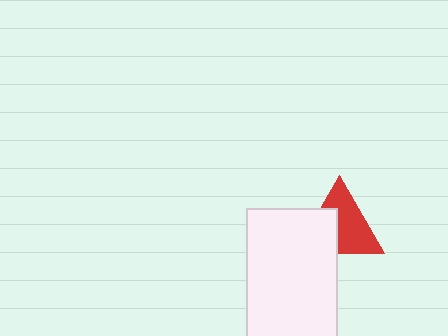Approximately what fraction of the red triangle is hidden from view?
Roughly 39% of the red triangle is hidden behind the white rectangle.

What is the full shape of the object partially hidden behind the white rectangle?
The partially hidden object is a red triangle.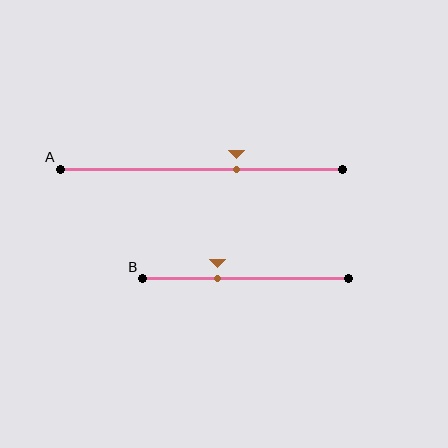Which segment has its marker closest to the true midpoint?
Segment A has its marker closest to the true midpoint.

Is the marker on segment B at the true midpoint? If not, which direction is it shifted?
No, the marker on segment B is shifted to the left by about 13% of the segment length.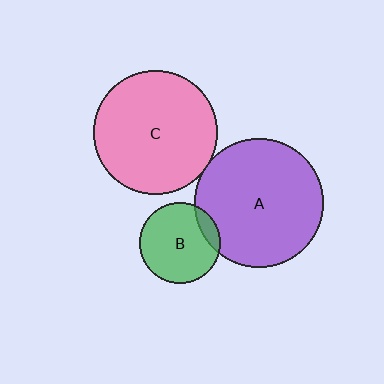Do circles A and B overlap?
Yes.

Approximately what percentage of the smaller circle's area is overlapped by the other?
Approximately 10%.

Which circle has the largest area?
Circle A (purple).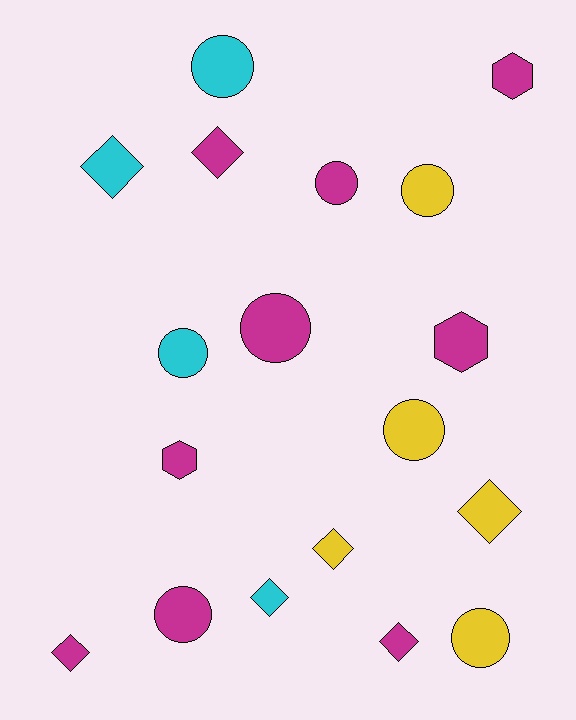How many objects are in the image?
There are 18 objects.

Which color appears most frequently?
Magenta, with 9 objects.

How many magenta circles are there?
There are 3 magenta circles.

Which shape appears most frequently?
Circle, with 8 objects.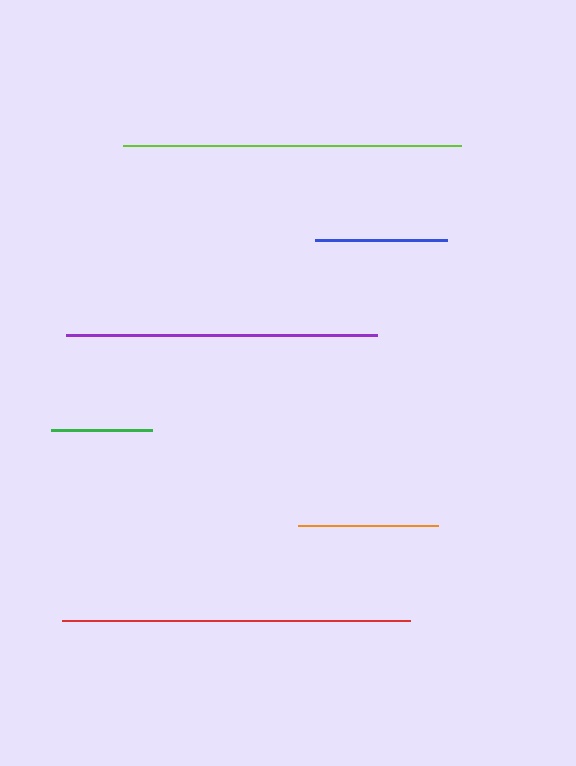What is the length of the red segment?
The red segment is approximately 348 pixels long.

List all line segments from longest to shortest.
From longest to shortest: red, lime, purple, orange, blue, green.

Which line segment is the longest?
The red line is the longest at approximately 348 pixels.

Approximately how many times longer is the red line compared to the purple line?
The red line is approximately 1.1 times the length of the purple line.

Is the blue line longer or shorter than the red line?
The red line is longer than the blue line.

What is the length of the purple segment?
The purple segment is approximately 311 pixels long.